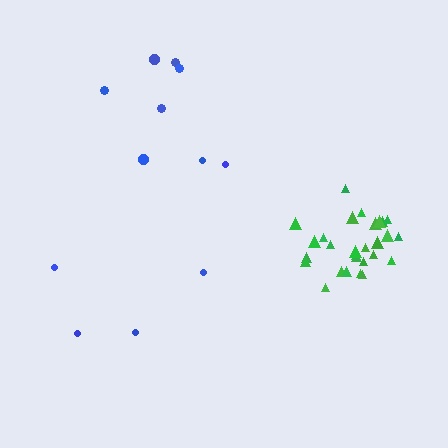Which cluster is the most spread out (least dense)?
Blue.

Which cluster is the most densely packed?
Green.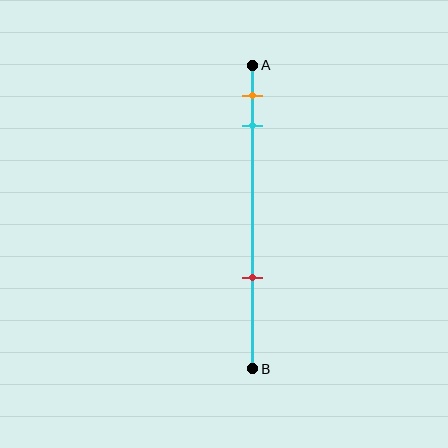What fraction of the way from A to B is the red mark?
The red mark is approximately 70% (0.7) of the way from A to B.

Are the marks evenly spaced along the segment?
No, the marks are not evenly spaced.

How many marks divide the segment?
There are 3 marks dividing the segment.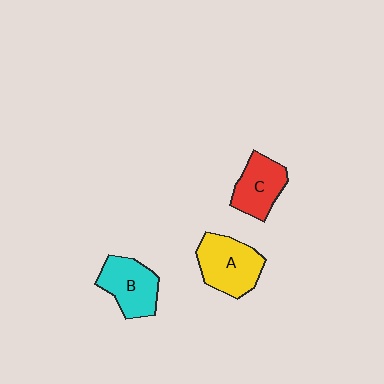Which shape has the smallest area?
Shape C (red).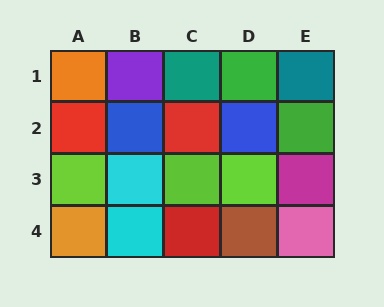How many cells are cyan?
2 cells are cyan.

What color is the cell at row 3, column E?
Magenta.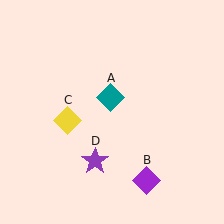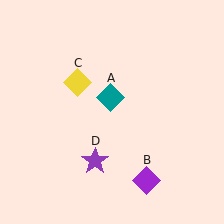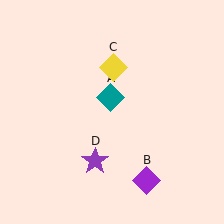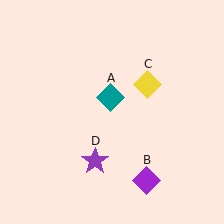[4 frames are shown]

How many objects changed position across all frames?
1 object changed position: yellow diamond (object C).